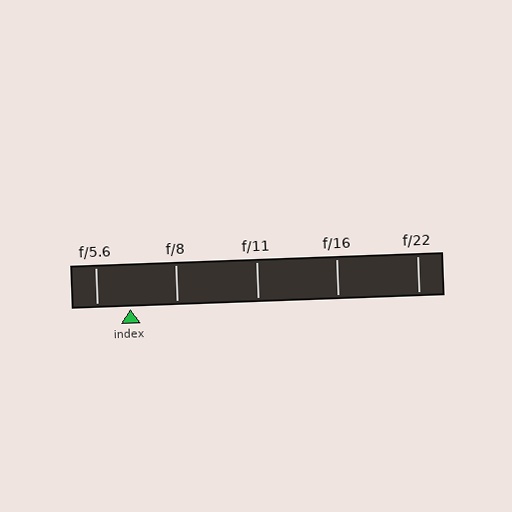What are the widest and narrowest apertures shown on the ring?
The widest aperture shown is f/5.6 and the narrowest is f/22.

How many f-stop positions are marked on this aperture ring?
There are 5 f-stop positions marked.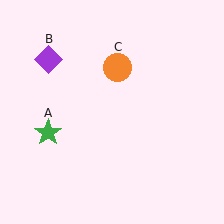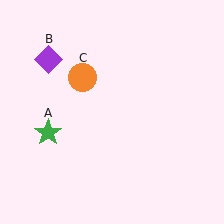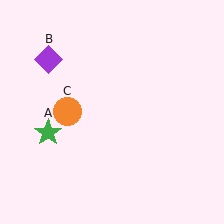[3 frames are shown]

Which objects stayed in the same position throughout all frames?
Green star (object A) and purple diamond (object B) remained stationary.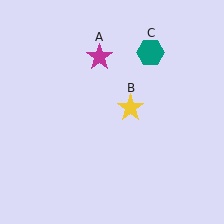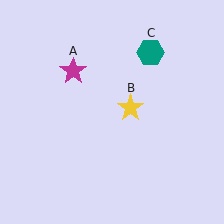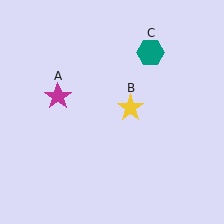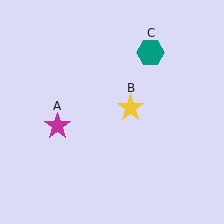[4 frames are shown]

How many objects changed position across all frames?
1 object changed position: magenta star (object A).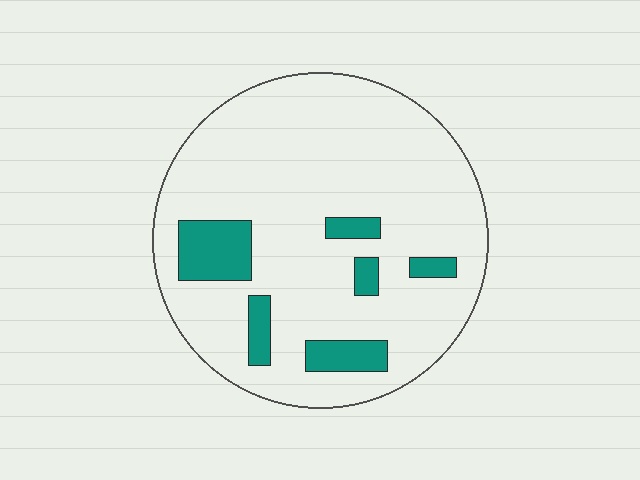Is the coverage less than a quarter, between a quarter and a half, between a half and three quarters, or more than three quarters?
Less than a quarter.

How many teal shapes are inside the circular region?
6.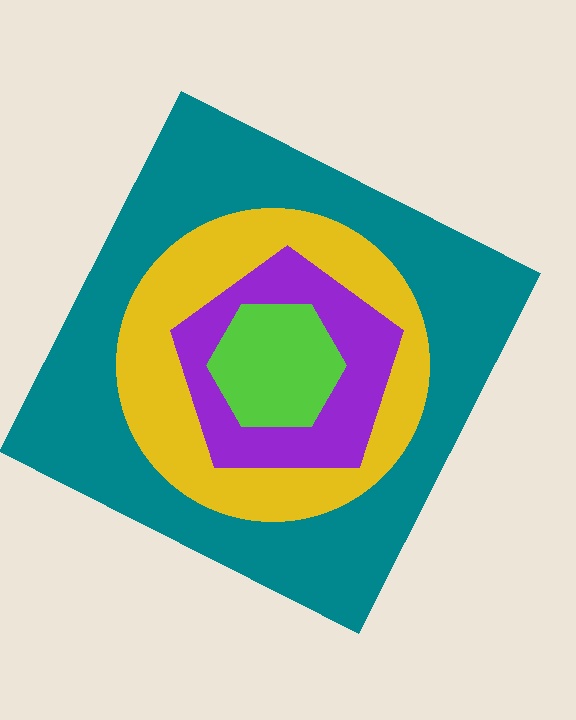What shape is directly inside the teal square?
The yellow circle.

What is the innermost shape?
The lime hexagon.